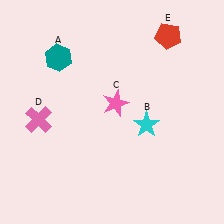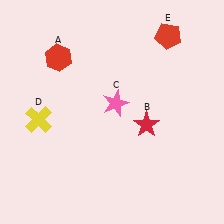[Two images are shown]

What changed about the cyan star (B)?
In Image 1, B is cyan. In Image 2, it changed to red.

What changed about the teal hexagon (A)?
In Image 1, A is teal. In Image 2, it changed to red.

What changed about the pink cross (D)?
In Image 1, D is pink. In Image 2, it changed to yellow.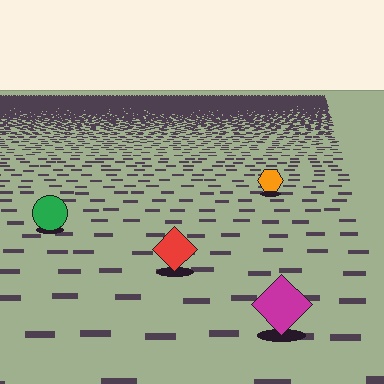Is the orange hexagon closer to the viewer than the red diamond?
No. The red diamond is closer — you can tell from the texture gradient: the ground texture is coarser near it.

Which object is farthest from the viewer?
The orange hexagon is farthest from the viewer. It appears smaller and the ground texture around it is denser.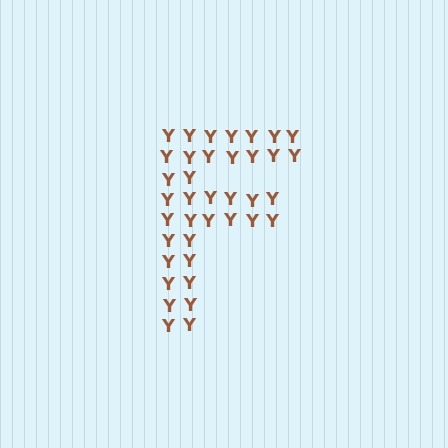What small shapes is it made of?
It is made of small letter Y's.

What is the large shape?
The large shape is the letter F.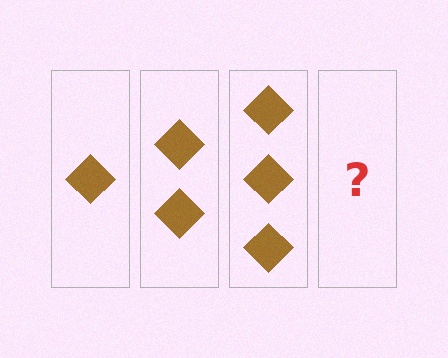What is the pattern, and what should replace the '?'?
The pattern is that each step adds one more diamond. The '?' should be 4 diamonds.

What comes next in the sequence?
The next element should be 4 diamonds.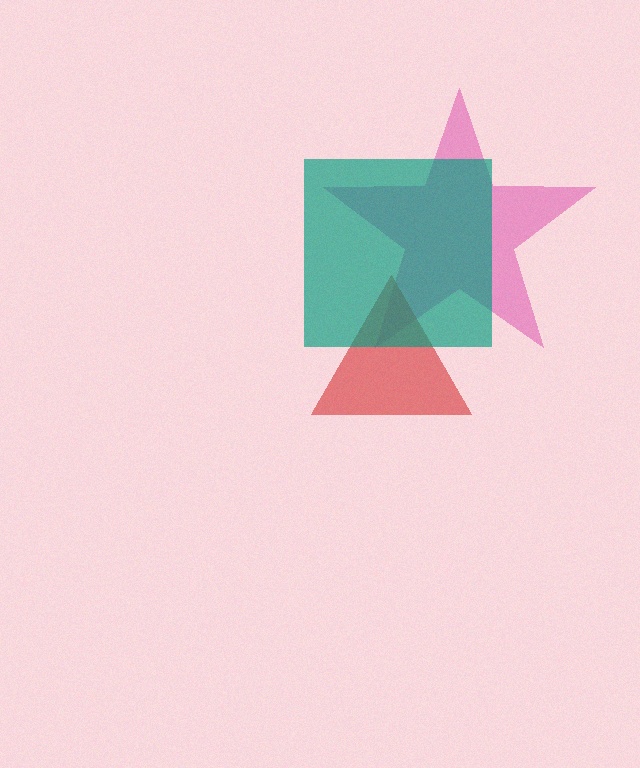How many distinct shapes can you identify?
There are 3 distinct shapes: a pink star, a red triangle, a teal square.